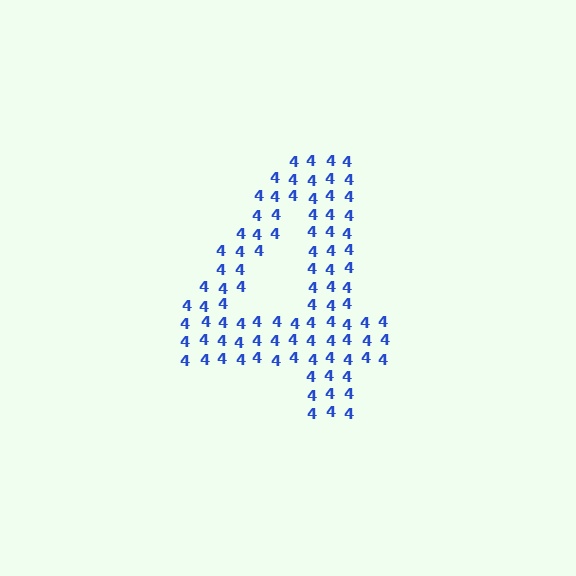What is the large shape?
The large shape is the digit 4.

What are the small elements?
The small elements are digit 4's.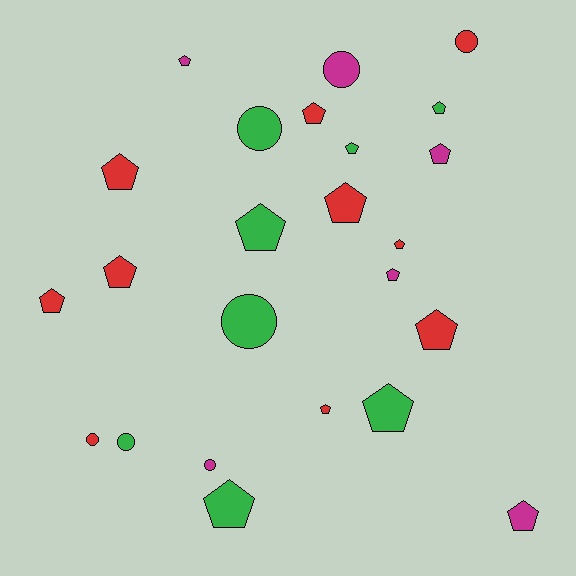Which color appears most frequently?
Red, with 10 objects.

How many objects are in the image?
There are 24 objects.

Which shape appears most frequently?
Pentagon, with 17 objects.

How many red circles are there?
There are 2 red circles.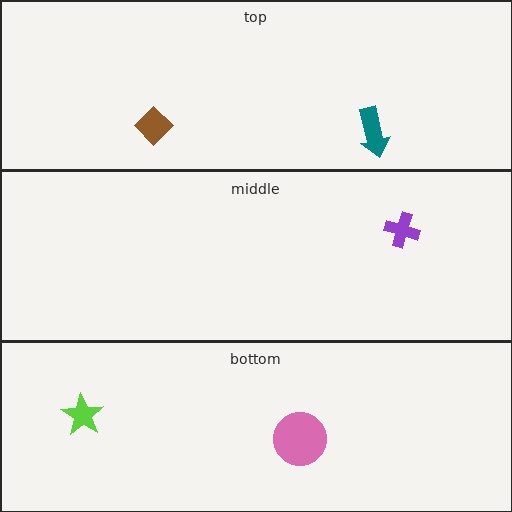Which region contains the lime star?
The bottom region.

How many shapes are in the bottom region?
2.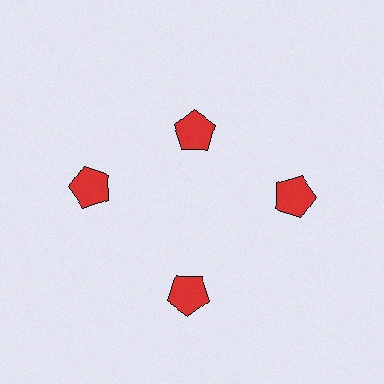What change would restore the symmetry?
The symmetry would be restored by moving it outward, back onto the ring so that all 4 pentagons sit at equal angles and equal distance from the center.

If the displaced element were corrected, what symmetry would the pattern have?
It would have 4-fold rotational symmetry — the pattern would map onto itself every 90 degrees.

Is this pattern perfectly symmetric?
No. The 4 red pentagons are arranged in a ring, but one element near the 12 o'clock position is pulled inward toward the center, breaking the 4-fold rotational symmetry.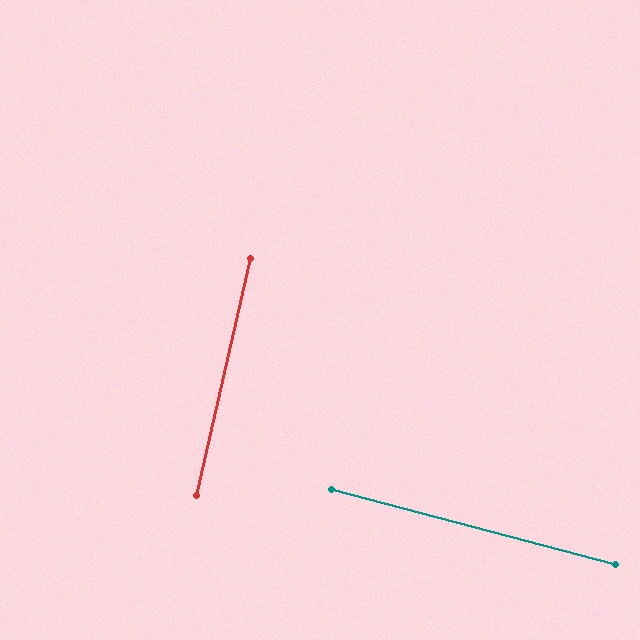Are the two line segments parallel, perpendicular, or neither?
Perpendicular — they meet at approximately 88°.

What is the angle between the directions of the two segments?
Approximately 88 degrees.